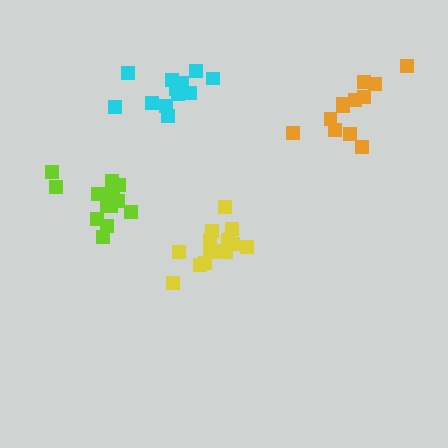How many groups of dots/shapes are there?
There are 4 groups.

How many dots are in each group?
Group 1: 14 dots, Group 2: 12 dots, Group 3: 13 dots, Group 4: 14 dots (53 total).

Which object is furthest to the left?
The lime cluster is leftmost.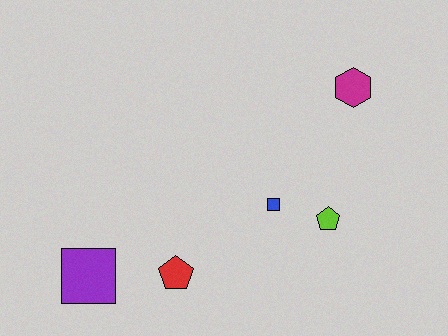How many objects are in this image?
There are 5 objects.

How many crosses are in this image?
There are no crosses.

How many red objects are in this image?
There is 1 red object.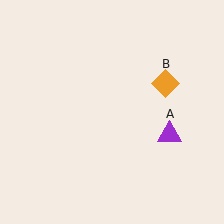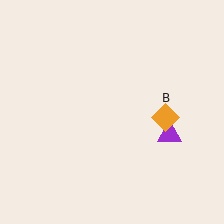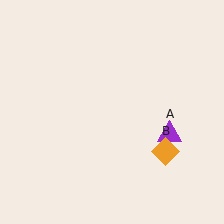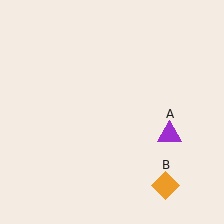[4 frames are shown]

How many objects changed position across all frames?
1 object changed position: orange diamond (object B).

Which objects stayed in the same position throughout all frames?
Purple triangle (object A) remained stationary.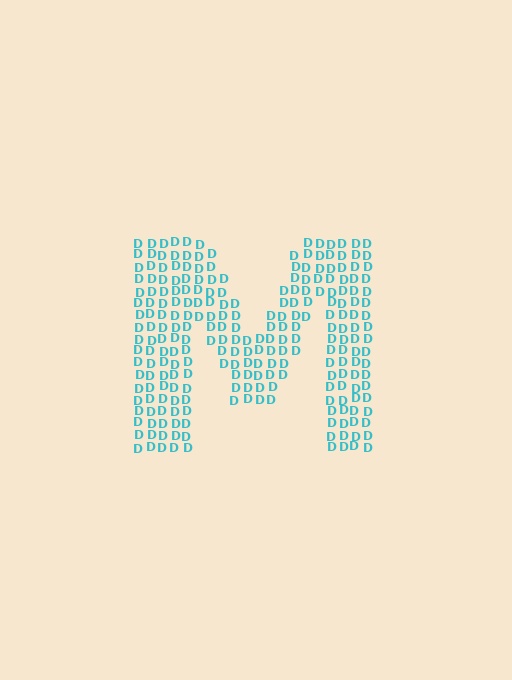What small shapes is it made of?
It is made of small letter D's.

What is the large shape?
The large shape is the letter M.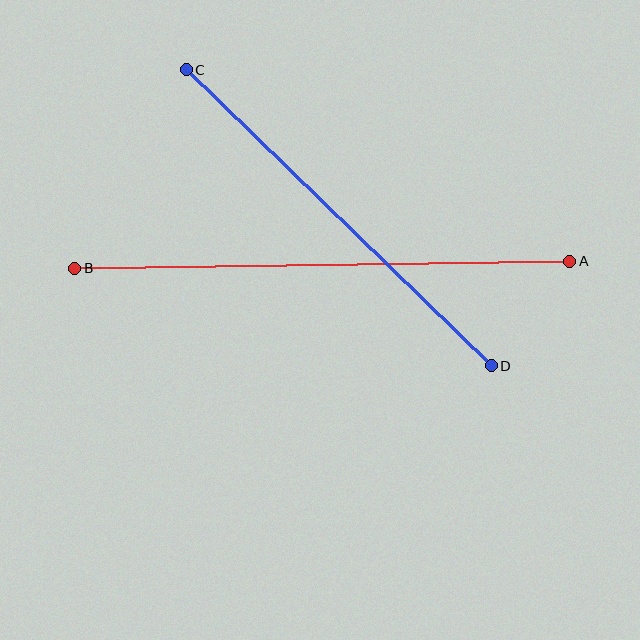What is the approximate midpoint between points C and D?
The midpoint is at approximately (339, 218) pixels.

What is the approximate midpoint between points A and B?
The midpoint is at approximately (322, 265) pixels.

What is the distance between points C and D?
The distance is approximately 425 pixels.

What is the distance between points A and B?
The distance is approximately 495 pixels.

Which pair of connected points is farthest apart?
Points A and B are farthest apart.